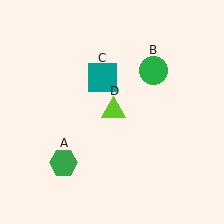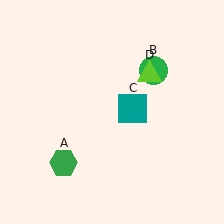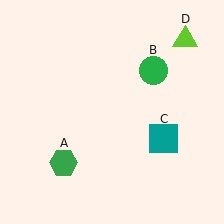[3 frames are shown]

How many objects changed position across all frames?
2 objects changed position: teal square (object C), lime triangle (object D).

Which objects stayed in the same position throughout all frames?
Green hexagon (object A) and green circle (object B) remained stationary.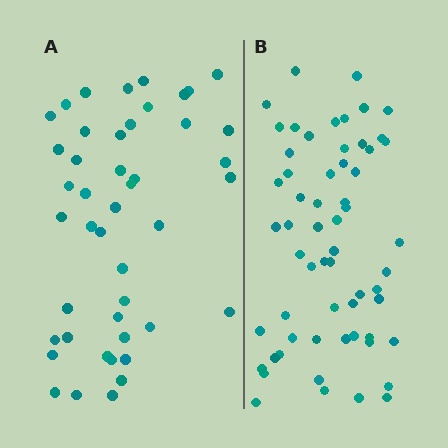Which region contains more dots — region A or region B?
Region B (the right region) has more dots.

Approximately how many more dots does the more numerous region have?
Region B has approximately 15 more dots than region A.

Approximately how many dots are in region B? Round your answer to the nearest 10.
About 60 dots.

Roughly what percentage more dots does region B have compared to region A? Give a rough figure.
About 35% more.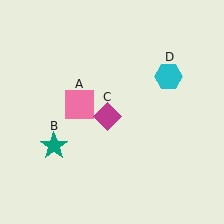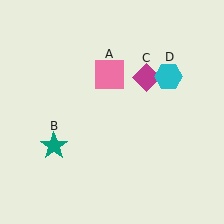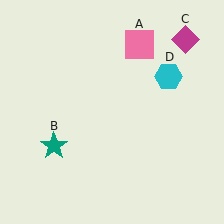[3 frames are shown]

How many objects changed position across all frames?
2 objects changed position: pink square (object A), magenta diamond (object C).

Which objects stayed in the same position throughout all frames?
Teal star (object B) and cyan hexagon (object D) remained stationary.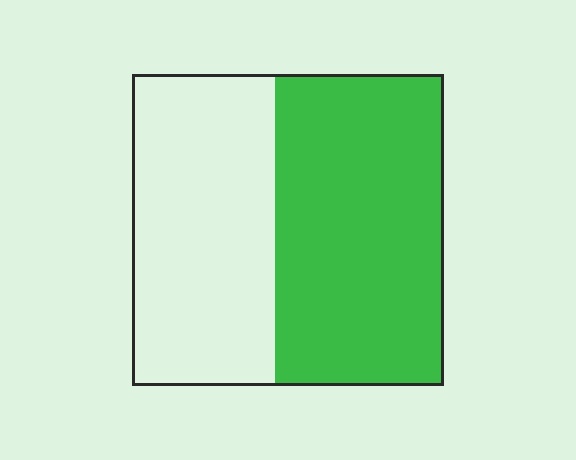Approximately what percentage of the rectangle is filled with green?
Approximately 55%.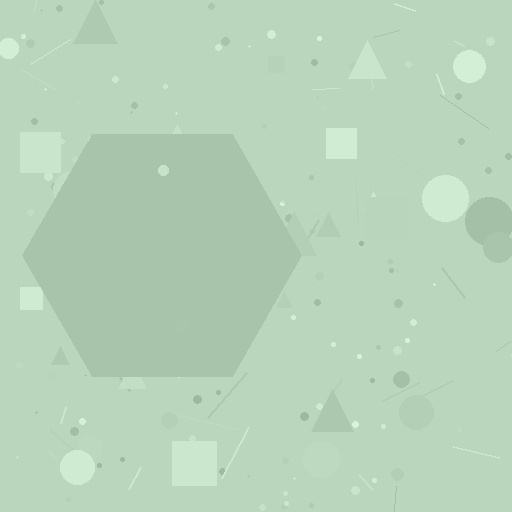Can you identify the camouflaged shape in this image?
The camouflaged shape is a hexagon.